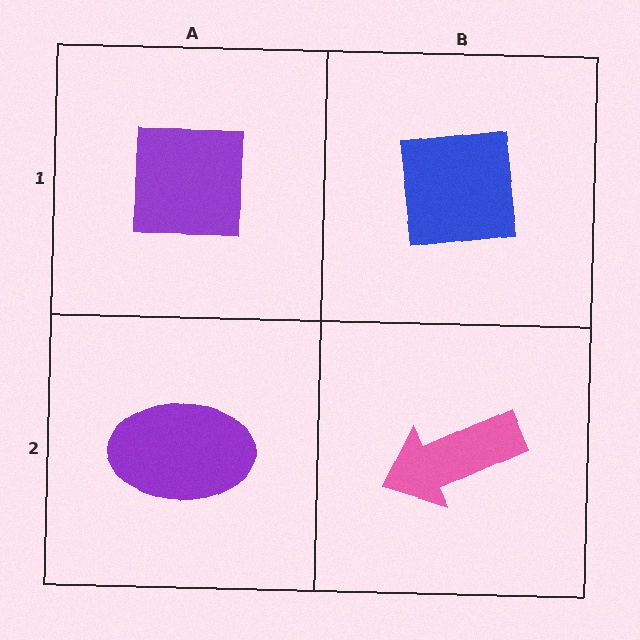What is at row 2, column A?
A purple ellipse.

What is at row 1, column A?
A purple square.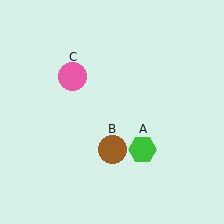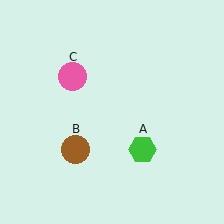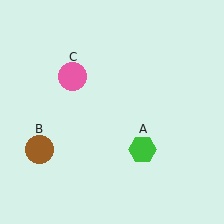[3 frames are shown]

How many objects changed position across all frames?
1 object changed position: brown circle (object B).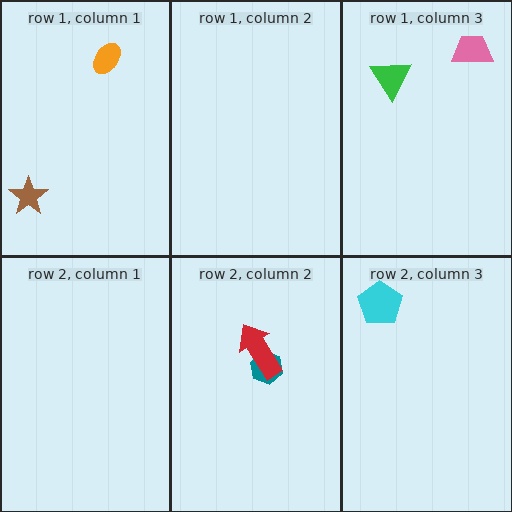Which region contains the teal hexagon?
The row 2, column 2 region.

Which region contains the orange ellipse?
The row 1, column 1 region.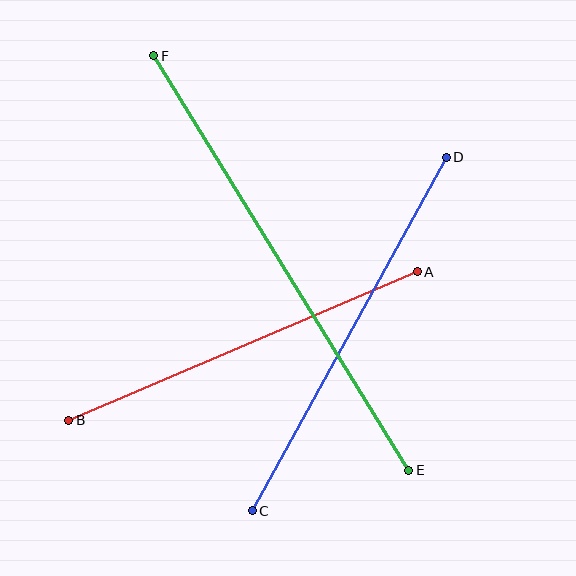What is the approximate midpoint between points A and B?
The midpoint is at approximately (243, 346) pixels.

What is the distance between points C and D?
The distance is approximately 404 pixels.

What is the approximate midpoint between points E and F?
The midpoint is at approximately (281, 263) pixels.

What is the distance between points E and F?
The distance is approximately 487 pixels.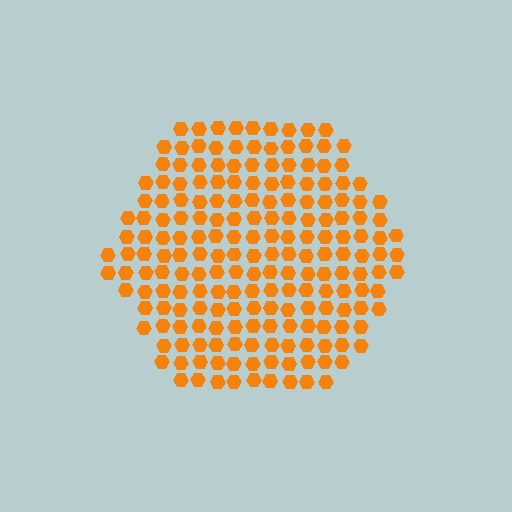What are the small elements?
The small elements are hexagons.